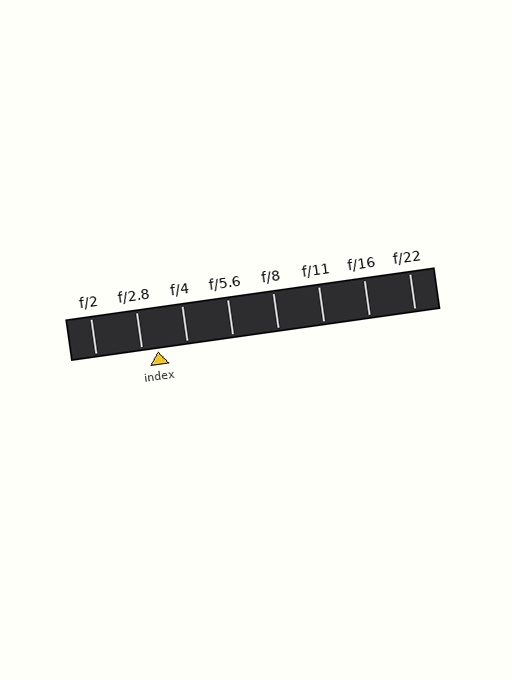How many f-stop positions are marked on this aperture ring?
There are 8 f-stop positions marked.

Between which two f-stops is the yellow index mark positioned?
The index mark is between f/2.8 and f/4.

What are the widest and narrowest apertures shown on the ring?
The widest aperture shown is f/2 and the narrowest is f/22.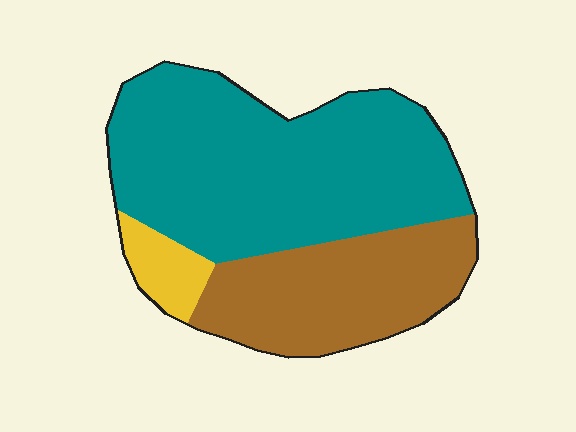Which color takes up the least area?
Yellow, at roughly 5%.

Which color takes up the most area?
Teal, at roughly 60%.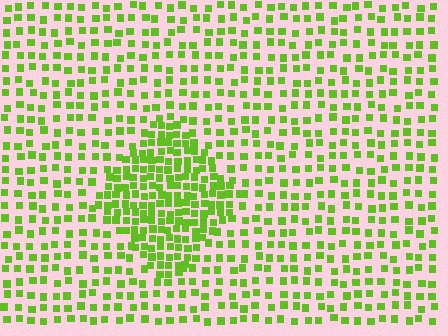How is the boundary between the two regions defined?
The boundary is defined by a change in element density (approximately 2.1x ratio). All elements are the same color, size, and shape.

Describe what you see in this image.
The image contains small lime elements arranged at two different densities. A diamond-shaped region is visible where the elements are more densely packed than the surrounding area.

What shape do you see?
I see a diamond.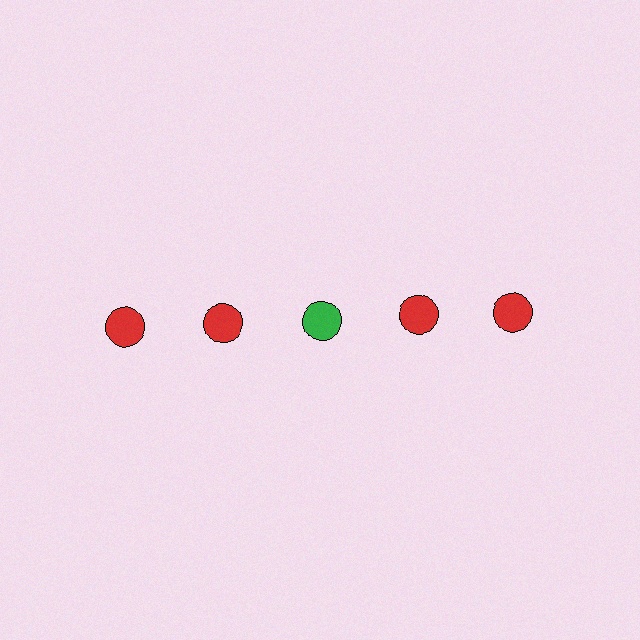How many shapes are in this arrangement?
There are 5 shapes arranged in a grid pattern.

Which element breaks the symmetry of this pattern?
The green circle in the top row, center column breaks the symmetry. All other shapes are red circles.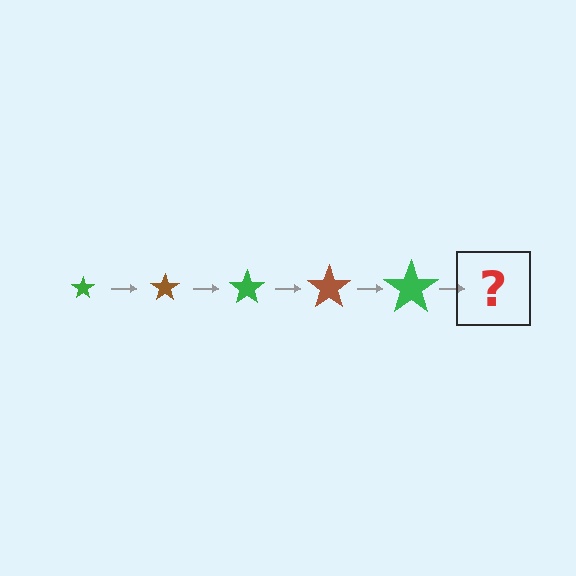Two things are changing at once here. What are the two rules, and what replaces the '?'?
The two rules are that the star grows larger each step and the color cycles through green and brown. The '?' should be a brown star, larger than the previous one.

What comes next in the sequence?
The next element should be a brown star, larger than the previous one.